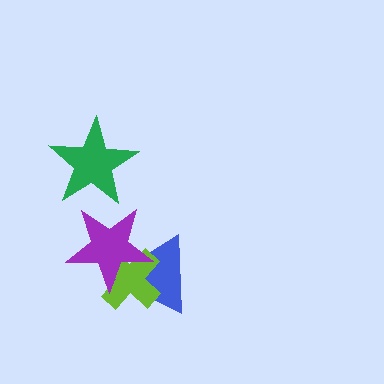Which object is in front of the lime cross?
The purple star is in front of the lime cross.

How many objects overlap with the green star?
0 objects overlap with the green star.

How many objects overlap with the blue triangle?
2 objects overlap with the blue triangle.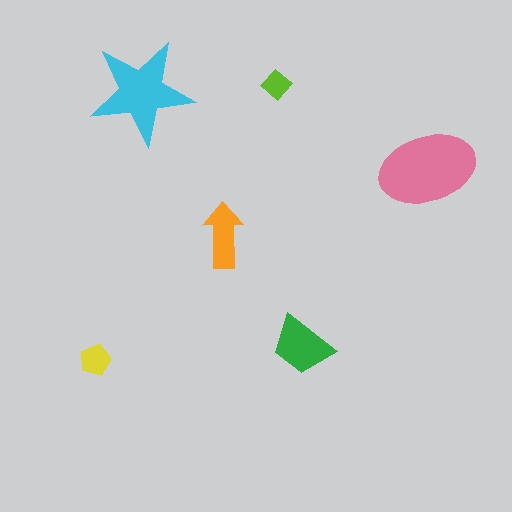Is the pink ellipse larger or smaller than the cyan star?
Larger.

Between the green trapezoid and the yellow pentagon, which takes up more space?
The green trapezoid.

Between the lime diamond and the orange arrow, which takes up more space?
The orange arrow.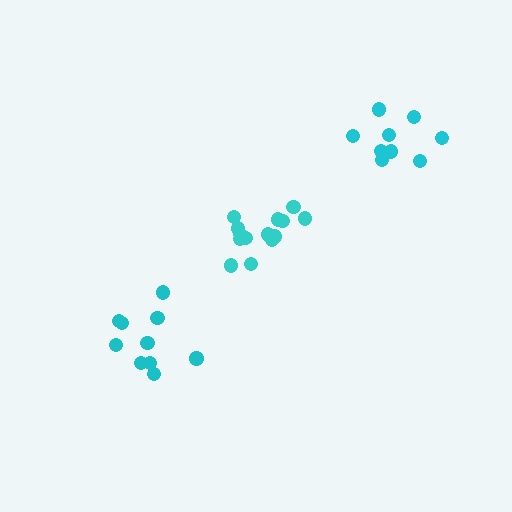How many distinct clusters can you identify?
There are 3 distinct clusters.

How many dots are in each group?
Group 1: 14 dots, Group 2: 9 dots, Group 3: 10 dots (33 total).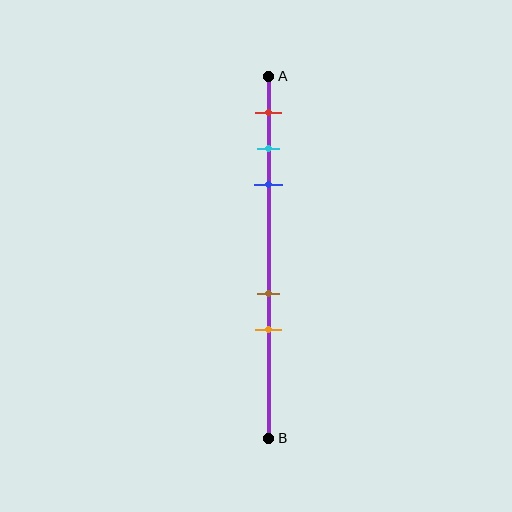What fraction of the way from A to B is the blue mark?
The blue mark is approximately 30% (0.3) of the way from A to B.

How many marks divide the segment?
There are 5 marks dividing the segment.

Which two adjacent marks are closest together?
The cyan and blue marks are the closest adjacent pair.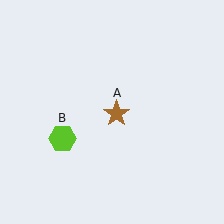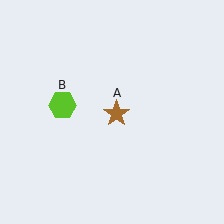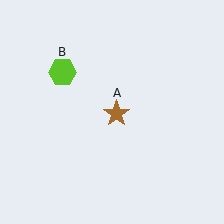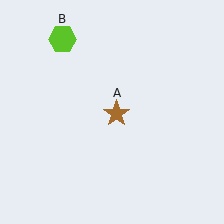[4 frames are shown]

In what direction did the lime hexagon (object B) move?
The lime hexagon (object B) moved up.